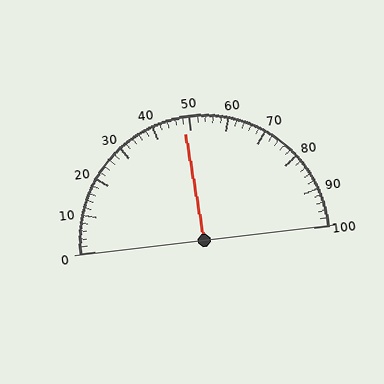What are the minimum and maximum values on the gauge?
The gauge ranges from 0 to 100.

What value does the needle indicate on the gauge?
The needle indicates approximately 48.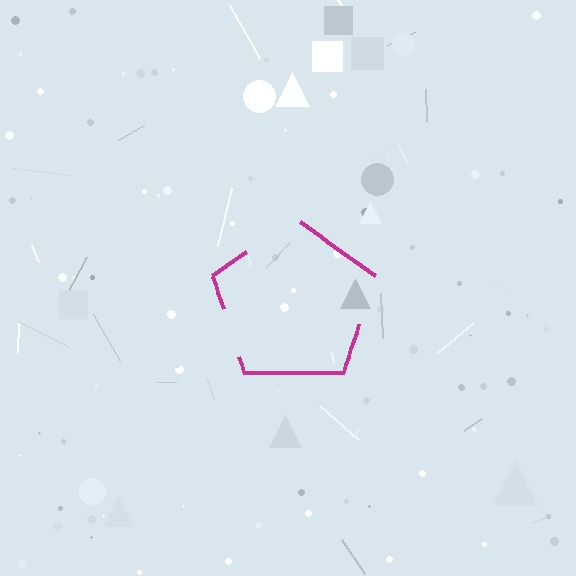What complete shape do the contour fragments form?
The contour fragments form a pentagon.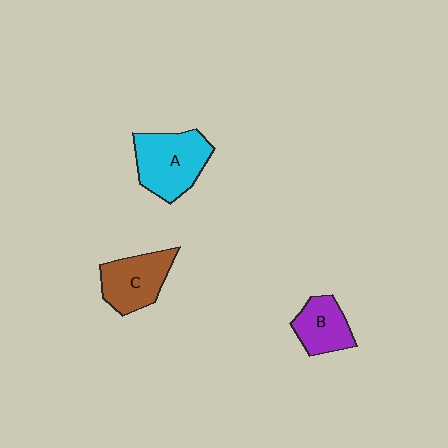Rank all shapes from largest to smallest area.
From largest to smallest: A (cyan), C (brown), B (purple).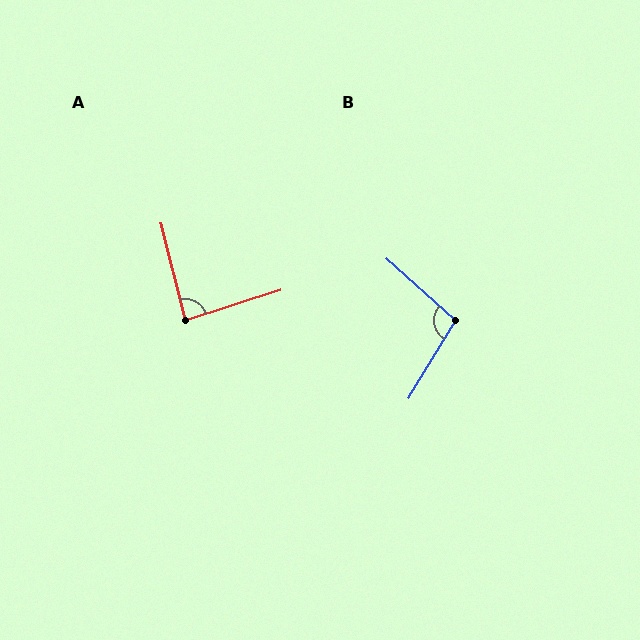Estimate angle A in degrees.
Approximately 86 degrees.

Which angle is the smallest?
A, at approximately 86 degrees.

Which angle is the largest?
B, at approximately 101 degrees.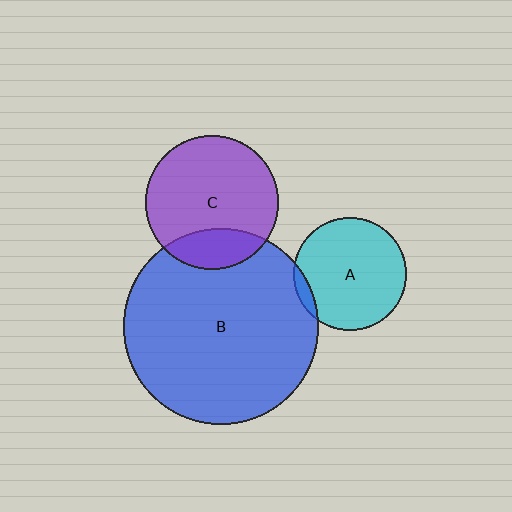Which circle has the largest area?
Circle B (blue).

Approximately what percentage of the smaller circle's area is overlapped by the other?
Approximately 20%.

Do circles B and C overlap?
Yes.